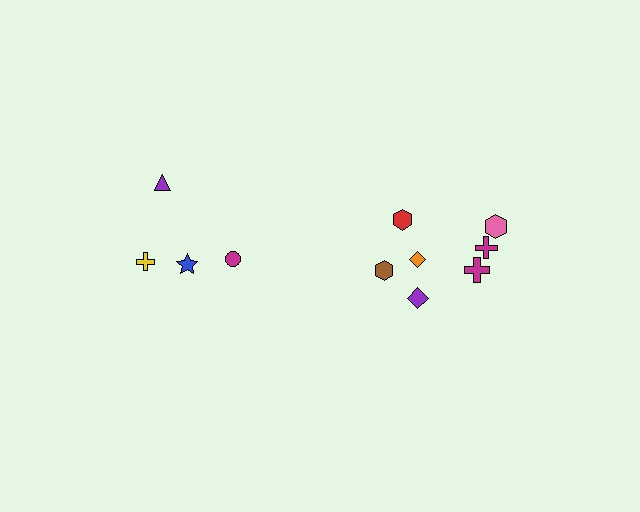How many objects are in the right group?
There are 7 objects.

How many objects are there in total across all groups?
There are 11 objects.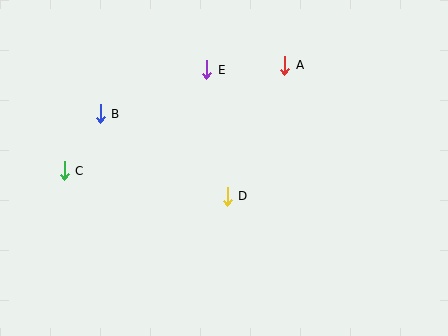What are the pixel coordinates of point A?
Point A is at (285, 65).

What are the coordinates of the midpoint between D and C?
The midpoint between D and C is at (146, 183).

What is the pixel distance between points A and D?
The distance between A and D is 143 pixels.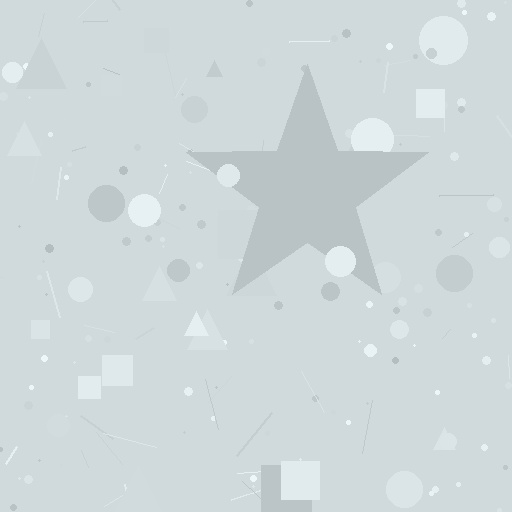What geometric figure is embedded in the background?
A star is embedded in the background.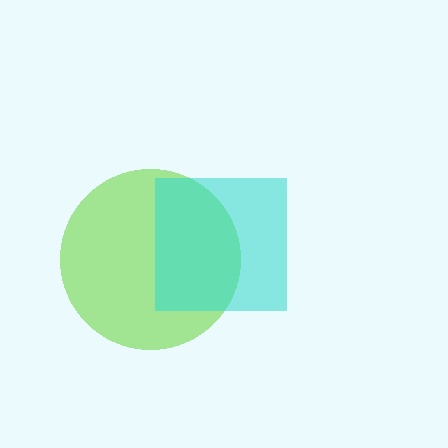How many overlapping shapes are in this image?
There are 2 overlapping shapes in the image.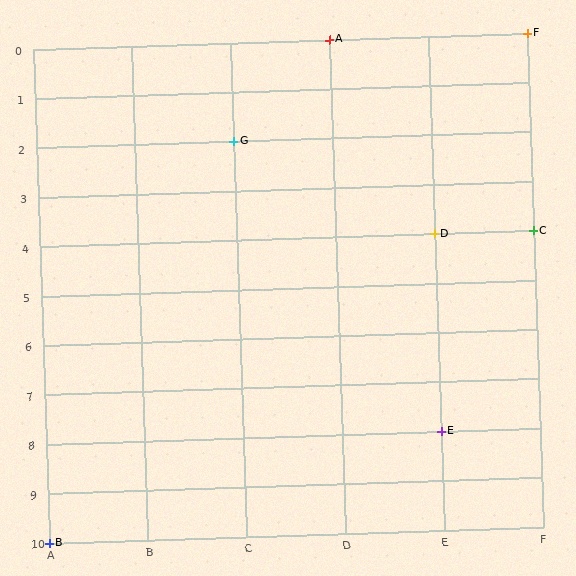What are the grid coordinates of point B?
Point B is at grid coordinates (A, 10).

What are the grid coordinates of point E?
Point E is at grid coordinates (E, 8).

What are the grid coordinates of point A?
Point A is at grid coordinates (D, 0).